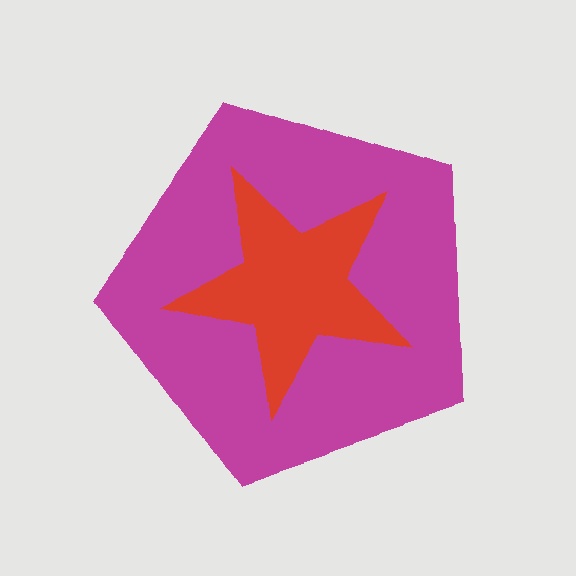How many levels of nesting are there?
2.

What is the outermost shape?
The magenta pentagon.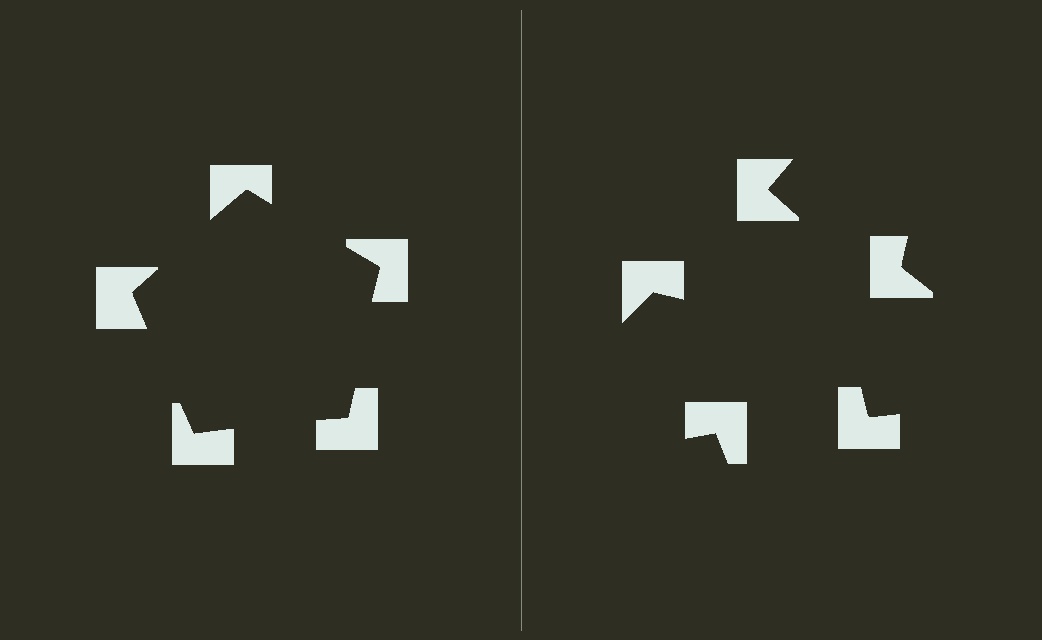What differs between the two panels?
The notched squares are positioned identically on both sides; only the wedge orientations differ. On the left they align to a pentagon; on the right they are misaligned.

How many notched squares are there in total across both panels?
10 — 5 on each side.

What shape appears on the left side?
An illusory pentagon.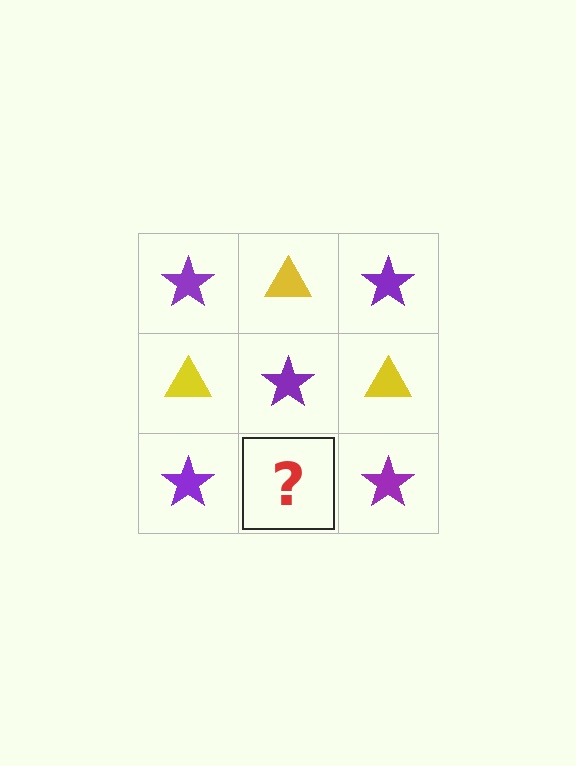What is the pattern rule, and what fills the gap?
The rule is that it alternates purple star and yellow triangle in a checkerboard pattern. The gap should be filled with a yellow triangle.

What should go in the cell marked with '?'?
The missing cell should contain a yellow triangle.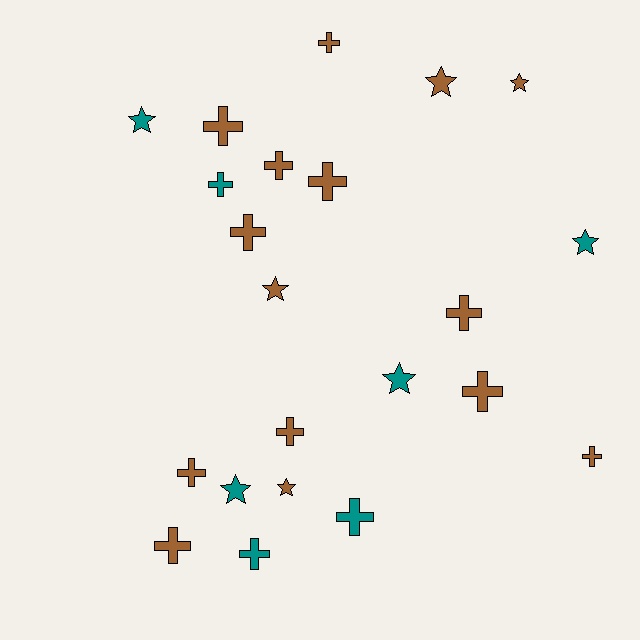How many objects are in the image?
There are 22 objects.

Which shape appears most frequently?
Cross, with 14 objects.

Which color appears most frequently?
Brown, with 15 objects.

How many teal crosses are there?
There are 3 teal crosses.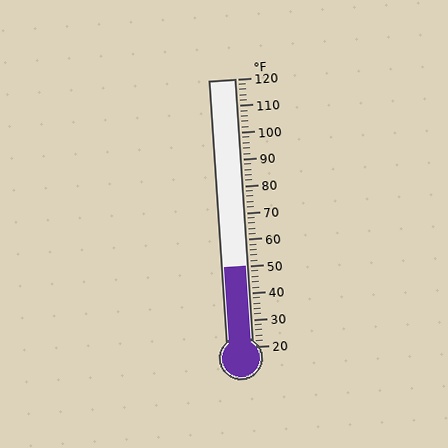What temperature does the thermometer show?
The thermometer shows approximately 50°F.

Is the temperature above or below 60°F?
The temperature is below 60°F.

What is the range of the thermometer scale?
The thermometer scale ranges from 20°F to 120°F.